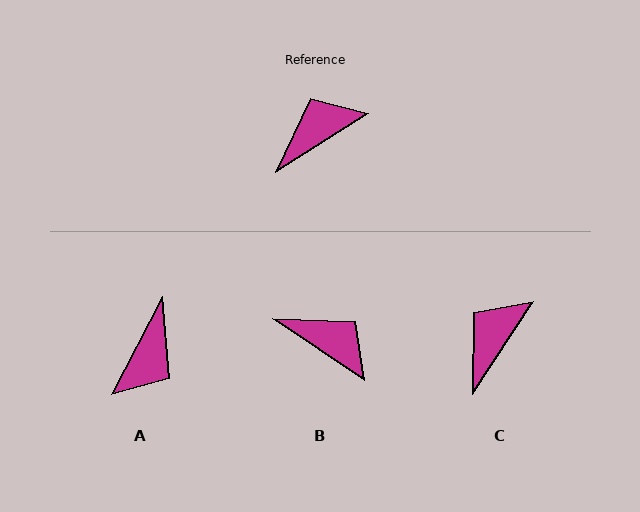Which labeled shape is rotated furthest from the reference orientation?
A, about 150 degrees away.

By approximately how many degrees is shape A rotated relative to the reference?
Approximately 150 degrees clockwise.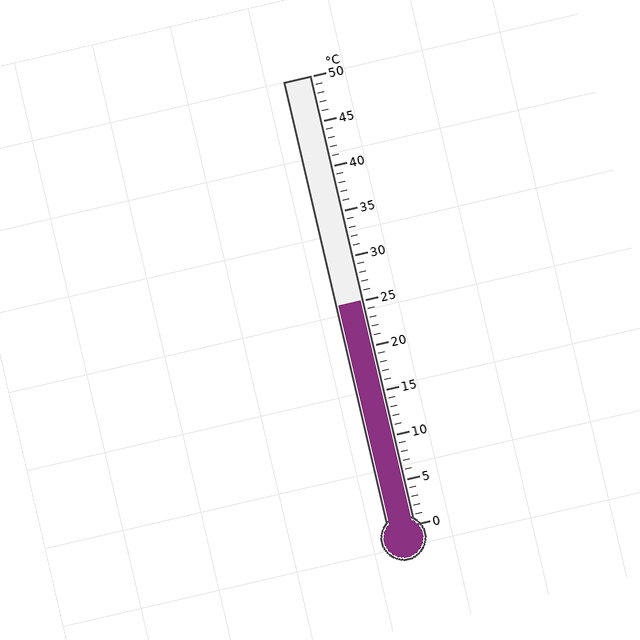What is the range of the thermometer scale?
The thermometer scale ranges from 0°C to 50°C.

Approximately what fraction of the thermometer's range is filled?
The thermometer is filled to approximately 50% of its range.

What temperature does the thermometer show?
The thermometer shows approximately 25°C.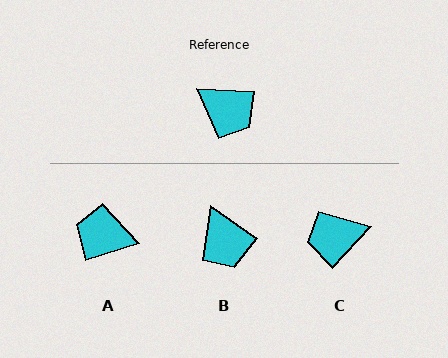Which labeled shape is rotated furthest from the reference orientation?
A, about 160 degrees away.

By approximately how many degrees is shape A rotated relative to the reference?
Approximately 160 degrees clockwise.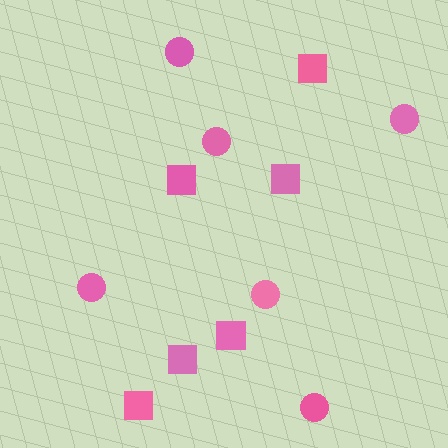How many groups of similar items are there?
There are 2 groups: one group of circles (6) and one group of squares (6).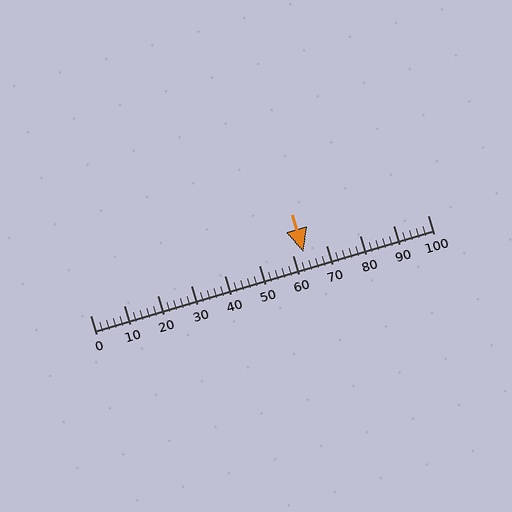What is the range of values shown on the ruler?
The ruler shows values from 0 to 100.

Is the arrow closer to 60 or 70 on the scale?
The arrow is closer to 60.